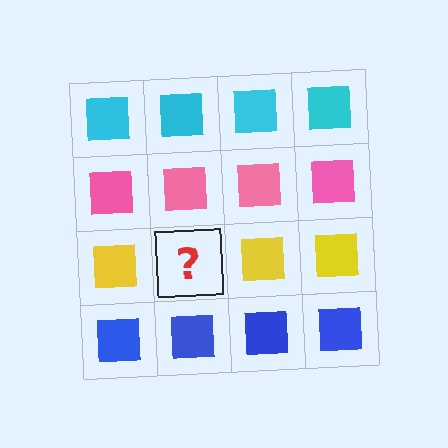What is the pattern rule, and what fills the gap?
The rule is that each row has a consistent color. The gap should be filled with a yellow square.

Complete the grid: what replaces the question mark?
The question mark should be replaced with a yellow square.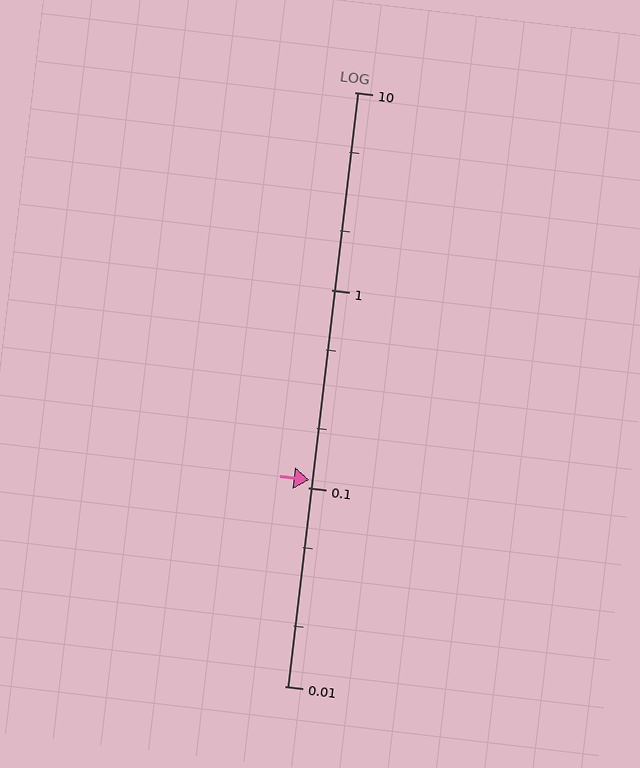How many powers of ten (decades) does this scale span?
The scale spans 3 decades, from 0.01 to 10.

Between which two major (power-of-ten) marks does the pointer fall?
The pointer is between 0.1 and 1.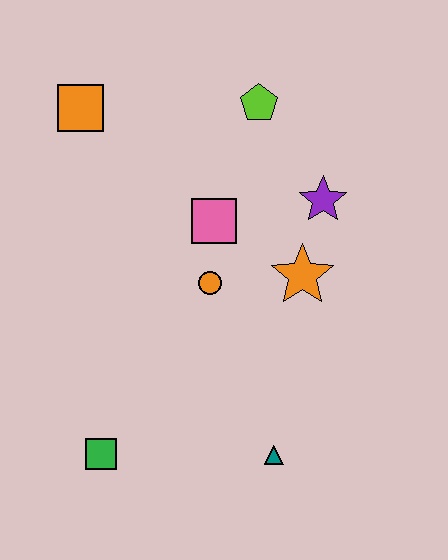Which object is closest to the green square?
The teal triangle is closest to the green square.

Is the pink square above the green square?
Yes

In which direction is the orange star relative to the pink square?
The orange star is to the right of the pink square.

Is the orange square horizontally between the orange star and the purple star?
No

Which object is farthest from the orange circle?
The orange square is farthest from the orange circle.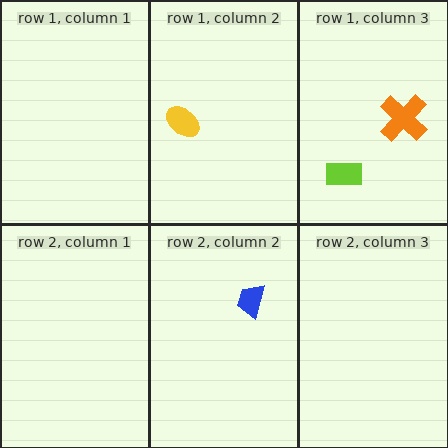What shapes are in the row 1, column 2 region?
The yellow ellipse.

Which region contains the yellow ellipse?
The row 1, column 2 region.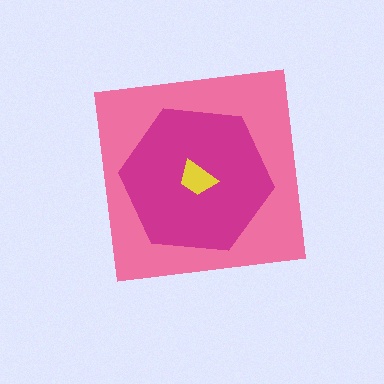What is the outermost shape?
The pink square.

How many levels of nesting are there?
3.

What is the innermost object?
The yellow trapezoid.